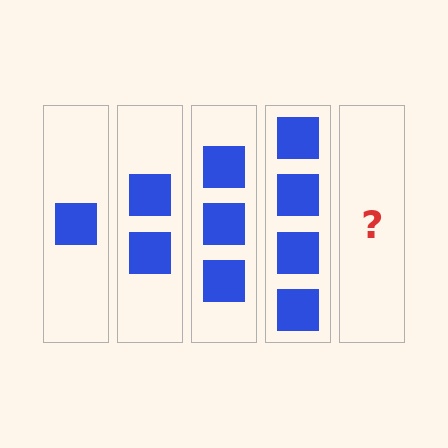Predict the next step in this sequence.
The next step is 5 squares.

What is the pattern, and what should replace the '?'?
The pattern is that each step adds one more square. The '?' should be 5 squares.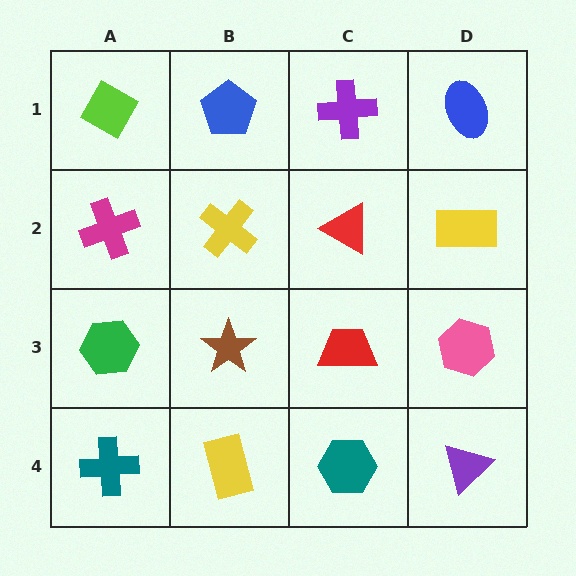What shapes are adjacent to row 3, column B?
A yellow cross (row 2, column B), a yellow rectangle (row 4, column B), a green hexagon (row 3, column A), a red trapezoid (row 3, column C).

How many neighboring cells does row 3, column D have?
3.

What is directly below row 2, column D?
A pink hexagon.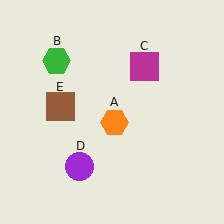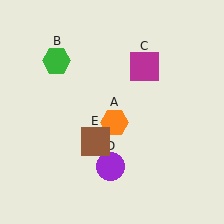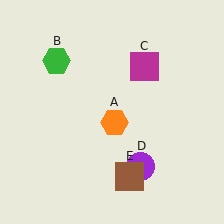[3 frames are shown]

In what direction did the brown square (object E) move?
The brown square (object E) moved down and to the right.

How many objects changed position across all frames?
2 objects changed position: purple circle (object D), brown square (object E).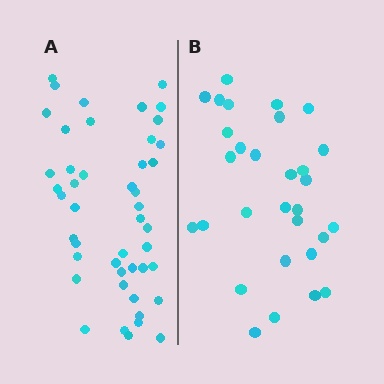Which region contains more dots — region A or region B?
Region A (the left region) has more dots.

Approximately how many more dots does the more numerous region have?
Region A has approximately 15 more dots than region B.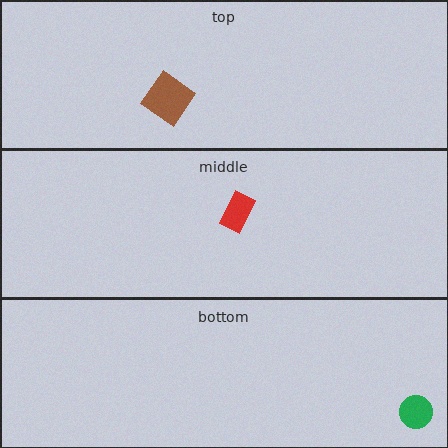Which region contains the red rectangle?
The middle region.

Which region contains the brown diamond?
The top region.